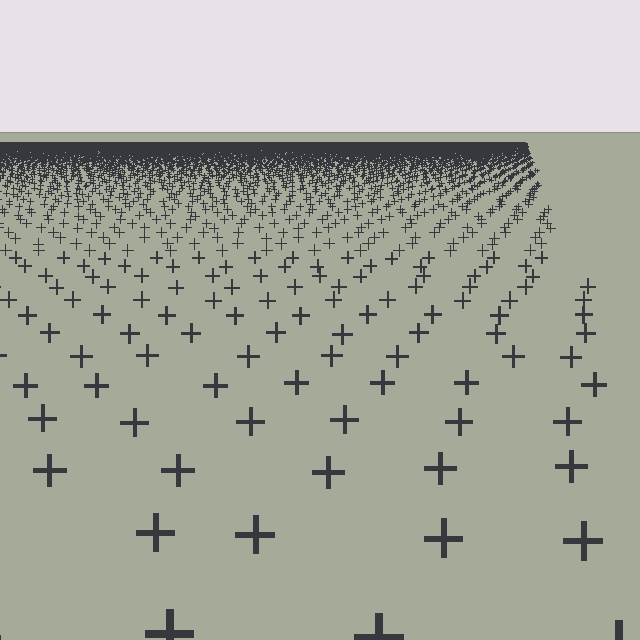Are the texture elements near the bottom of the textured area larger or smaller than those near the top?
Larger. Near the bottom, elements are closer to the viewer and appear at a bigger on-screen size.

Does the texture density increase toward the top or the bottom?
Density increases toward the top.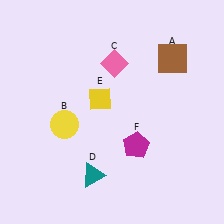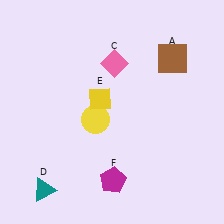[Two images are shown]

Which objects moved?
The objects that moved are: the yellow circle (B), the teal triangle (D), the magenta pentagon (F).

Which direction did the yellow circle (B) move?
The yellow circle (B) moved right.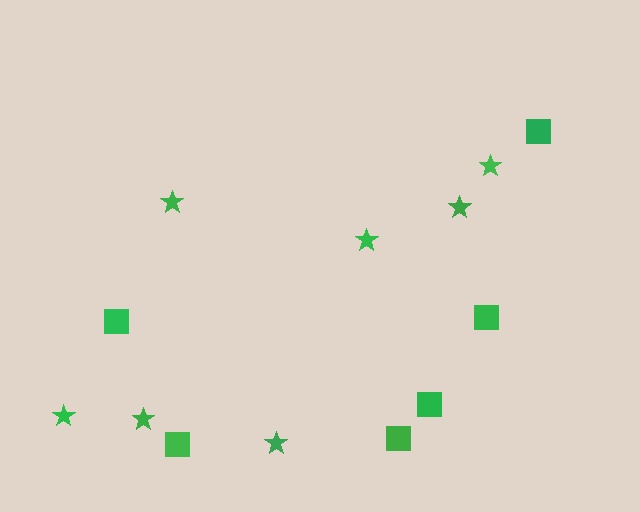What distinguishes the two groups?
There are 2 groups: one group of squares (6) and one group of stars (7).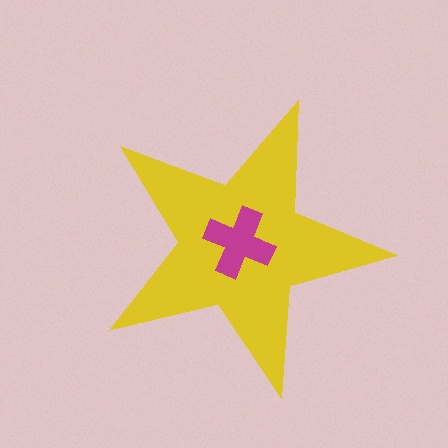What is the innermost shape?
The magenta cross.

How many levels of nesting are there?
2.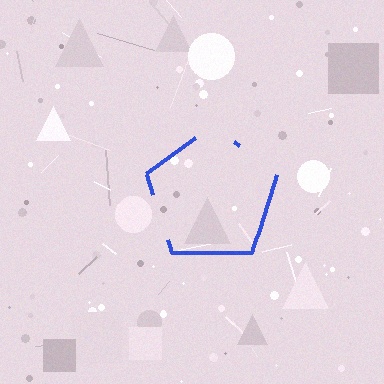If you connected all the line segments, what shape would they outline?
They would outline a pentagon.